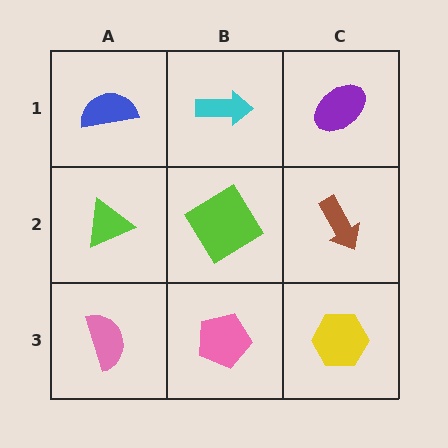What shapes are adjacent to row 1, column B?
A lime diamond (row 2, column B), a blue semicircle (row 1, column A), a purple ellipse (row 1, column C).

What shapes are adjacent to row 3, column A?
A lime triangle (row 2, column A), a pink pentagon (row 3, column B).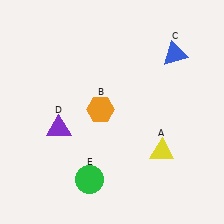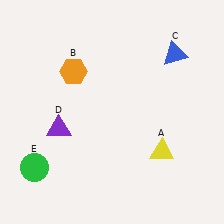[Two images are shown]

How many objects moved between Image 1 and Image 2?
2 objects moved between the two images.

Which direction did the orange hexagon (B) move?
The orange hexagon (B) moved up.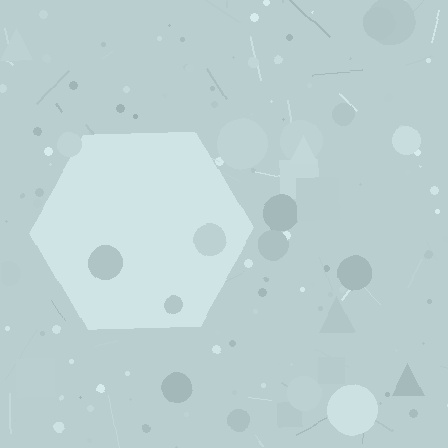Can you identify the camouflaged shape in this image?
The camouflaged shape is a hexagon.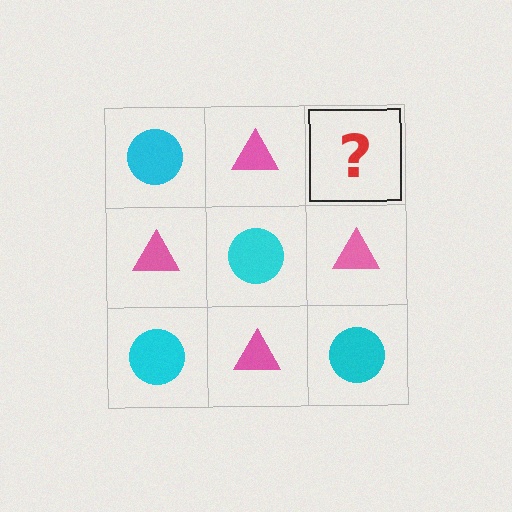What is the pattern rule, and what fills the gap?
The rule is that it alternates cyan circle and pink triangle in a checkerboard pattern. The gap should be filled with a cyan circle.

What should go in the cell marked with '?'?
The missing cell should contain a cyan circle.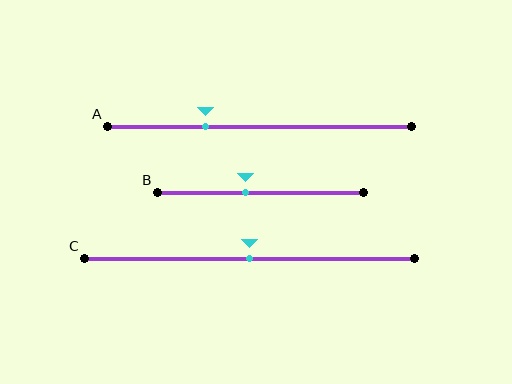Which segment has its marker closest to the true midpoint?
Segment C has its marker closest to the true midpoint.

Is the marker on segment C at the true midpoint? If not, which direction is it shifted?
Yes, the marker on segment C is at the true midpoint.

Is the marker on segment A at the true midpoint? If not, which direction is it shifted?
No, the marker on segment A is shifted to the left by about 18% of the segment length.